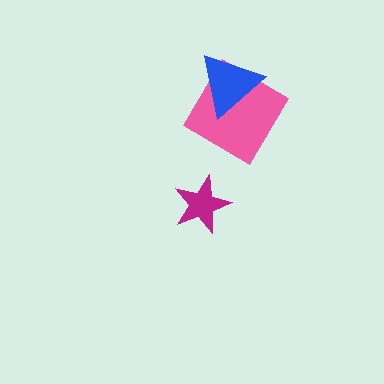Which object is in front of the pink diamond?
The blue triangle is in front of the pink diamond.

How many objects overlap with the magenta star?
0 objects overlap with the magenta star.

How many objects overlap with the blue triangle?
1 object overlaps with the blue triangle.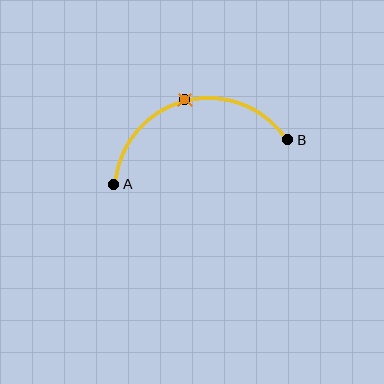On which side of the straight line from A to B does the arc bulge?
The arc bulges above the straight line connecting A and B.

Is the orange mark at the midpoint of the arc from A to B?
Yes. The orange mark lies on the arc at equal arc-length from both A and B — it is the arc midpoint.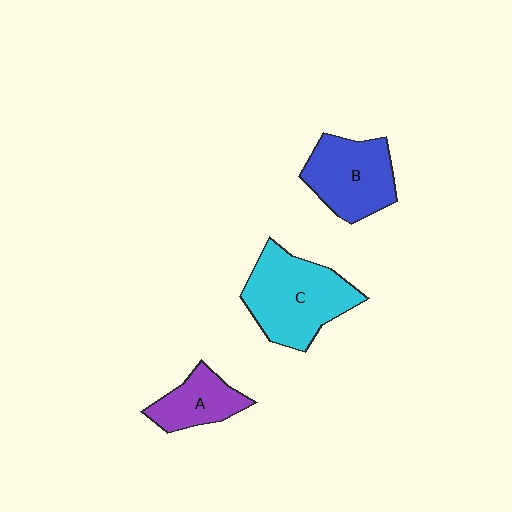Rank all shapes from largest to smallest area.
From largest to smallest: C (cyan), B (blue), A (purple).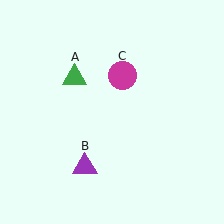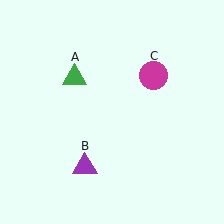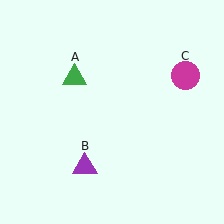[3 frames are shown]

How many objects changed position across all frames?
1 object changed position: magenta circle (object C).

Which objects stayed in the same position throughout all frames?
Green triangle (object A) and purple triangle (object B) remained stationary.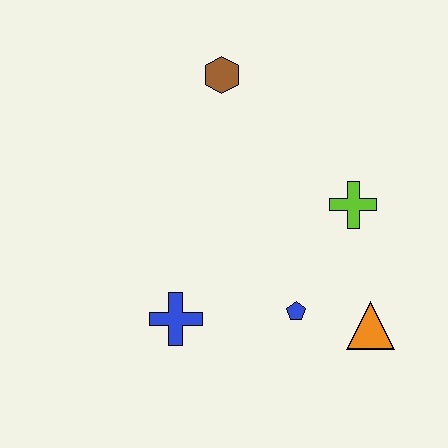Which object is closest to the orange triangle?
The blue pentagon is closest to the orange triangle.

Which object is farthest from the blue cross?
The brown hexagon is farthest from the blue cross.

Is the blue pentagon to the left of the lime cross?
Yes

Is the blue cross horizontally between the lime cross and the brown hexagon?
No